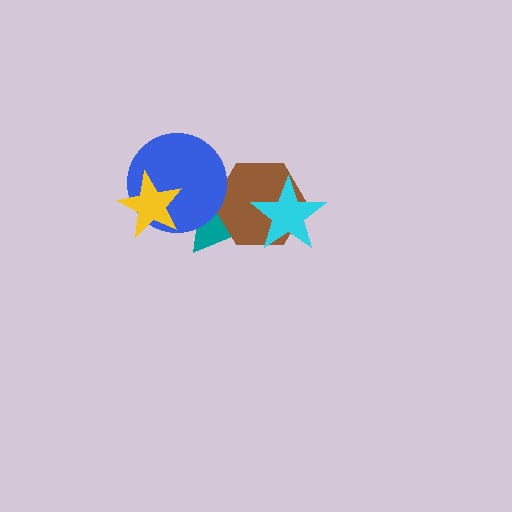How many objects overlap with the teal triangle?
4 objects overlap with the teal triangle.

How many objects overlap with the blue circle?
3 objects overlap with the blue circle.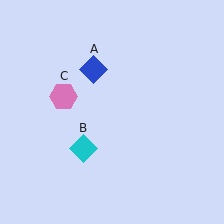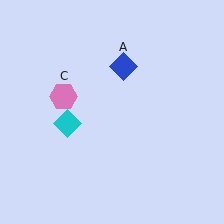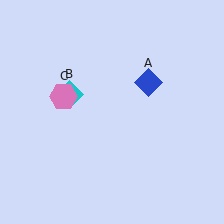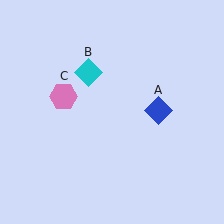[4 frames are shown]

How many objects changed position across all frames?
2 objects changed position: blue diamond (object A), cyan diamond (object B).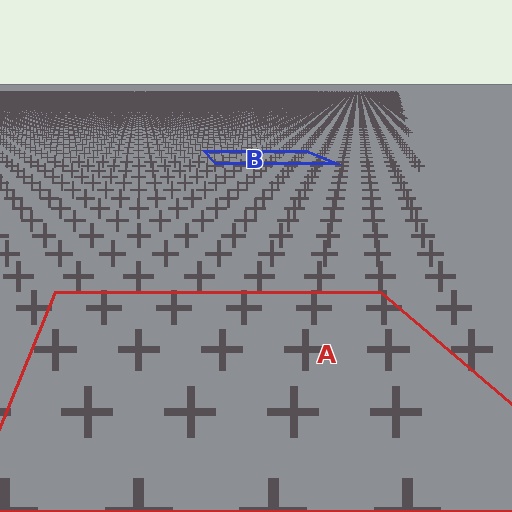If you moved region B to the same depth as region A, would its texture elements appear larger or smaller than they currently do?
They would appear larger. At a closer depth, the same texture elements are projected at a bigger on-screen size.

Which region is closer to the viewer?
Region A is closer. The texture elements there are larger and more spread out.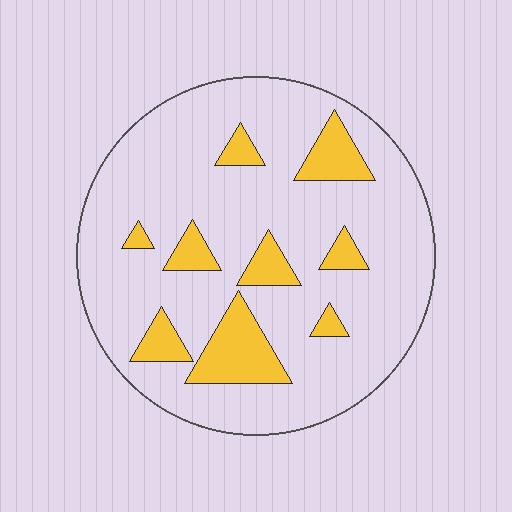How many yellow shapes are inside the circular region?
9.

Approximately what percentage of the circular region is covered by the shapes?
Approximately 15%.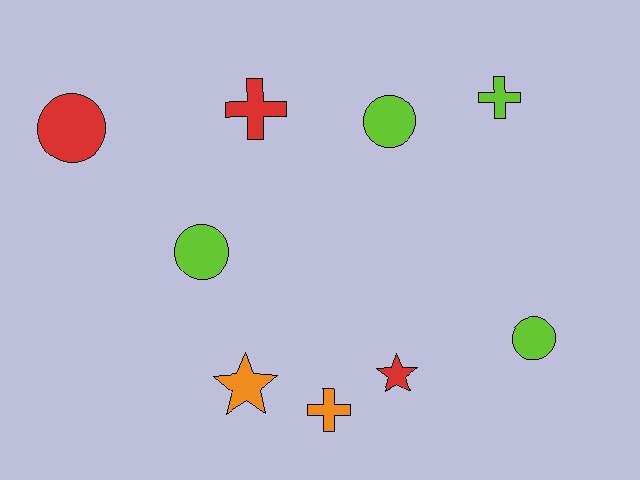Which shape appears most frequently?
Circle, with 4 objects.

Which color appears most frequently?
Lime, with 4 objects.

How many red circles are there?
There is 1 red circle.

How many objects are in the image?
There are 9 objects.